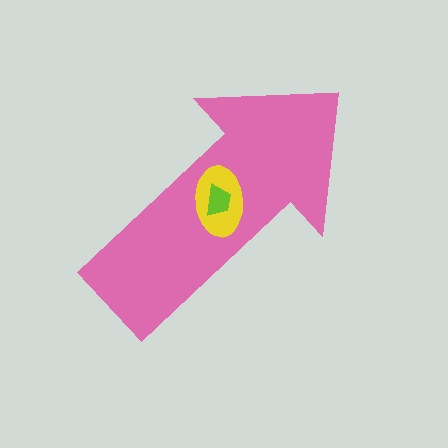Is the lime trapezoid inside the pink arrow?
Yes.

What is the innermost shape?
The lime trapezoid.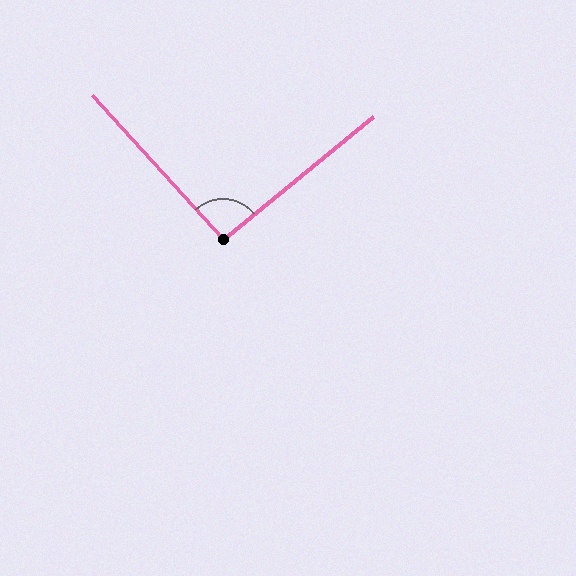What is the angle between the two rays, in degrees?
Approximately 93 degrees.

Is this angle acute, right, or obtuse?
It is approximately a right angle.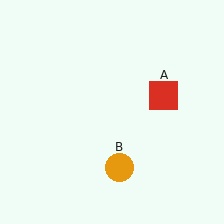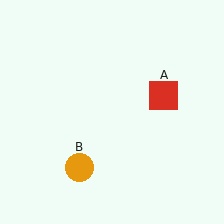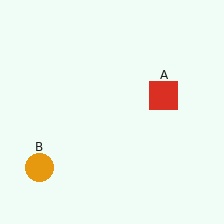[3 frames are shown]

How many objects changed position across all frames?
1 object changed position: orange circle (object B).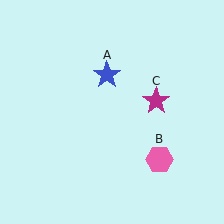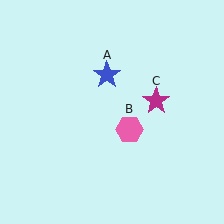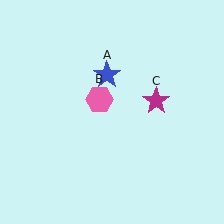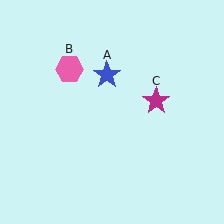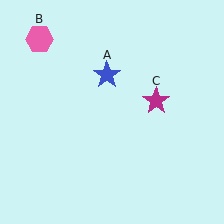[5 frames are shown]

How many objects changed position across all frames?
1 object changed position: pink hexagon (object B).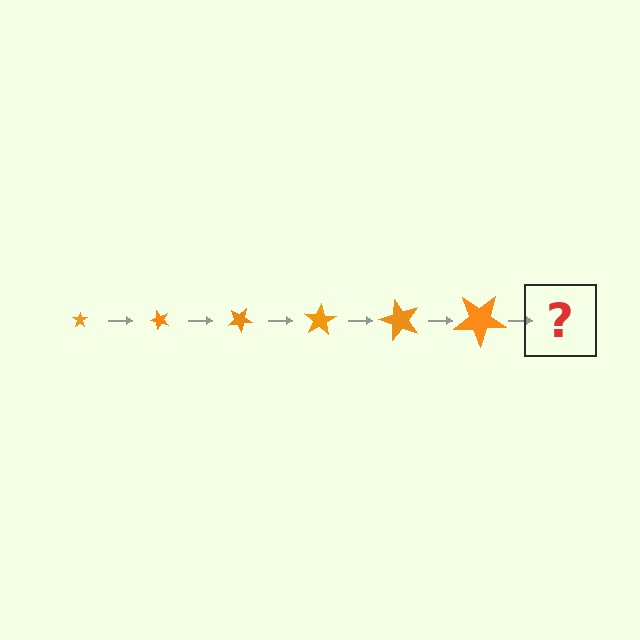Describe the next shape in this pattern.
It should be a star, larger than the previous one and rotated 300 degrees from the start.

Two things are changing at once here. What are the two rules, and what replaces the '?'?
The two rules are that the star grows larger each step and it rotates 50 degrees each step. The '?' should be a star, larger than the previous one and rotated 300 degrees from the start.